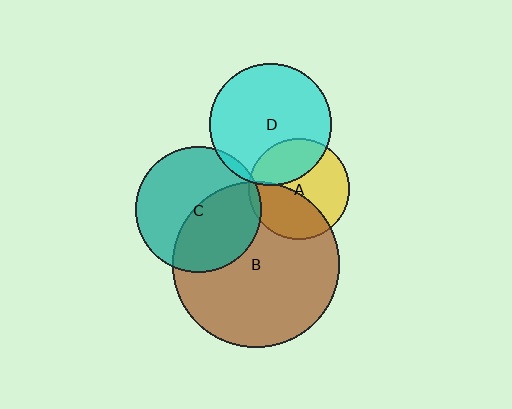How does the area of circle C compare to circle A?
Approximately 1.5 times.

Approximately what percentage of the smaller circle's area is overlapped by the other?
Approximately 30%.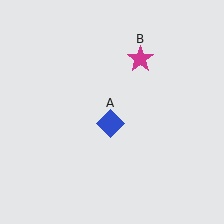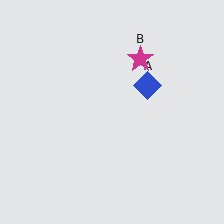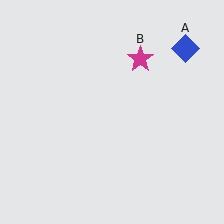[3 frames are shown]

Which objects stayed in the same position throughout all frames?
Magenta star (object B) remained stationary.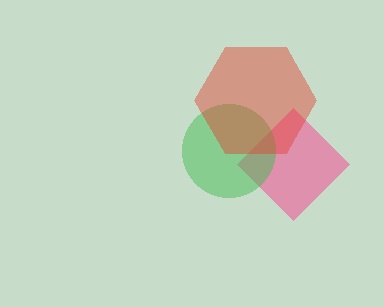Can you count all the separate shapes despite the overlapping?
Yes, there are 3 separate shapes.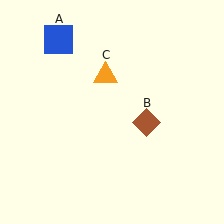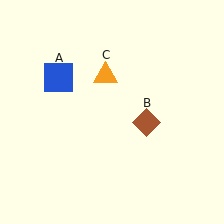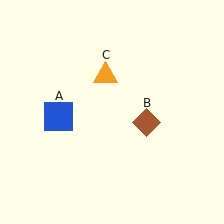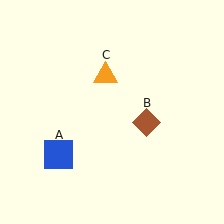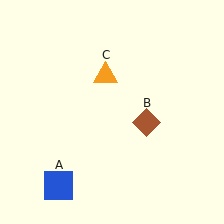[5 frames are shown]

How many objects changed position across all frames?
1 object changed position: blue square (object A).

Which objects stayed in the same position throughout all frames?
Brown diamond (object B) and orange triangle (object C) remained stationary.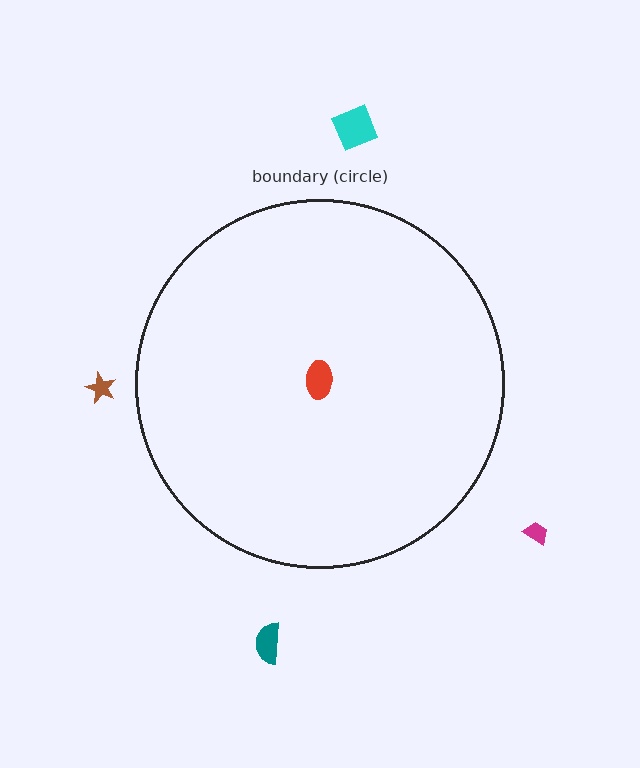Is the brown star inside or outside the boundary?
Outside.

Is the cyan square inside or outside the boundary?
Outside.